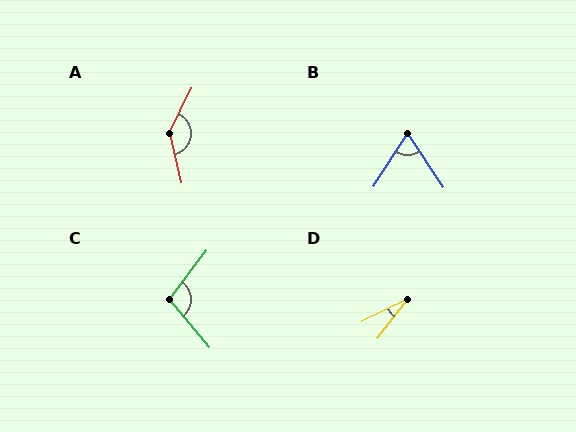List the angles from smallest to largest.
D (26°), B (67°), C (104°), A (141°).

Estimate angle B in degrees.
Approximately 67 degrees.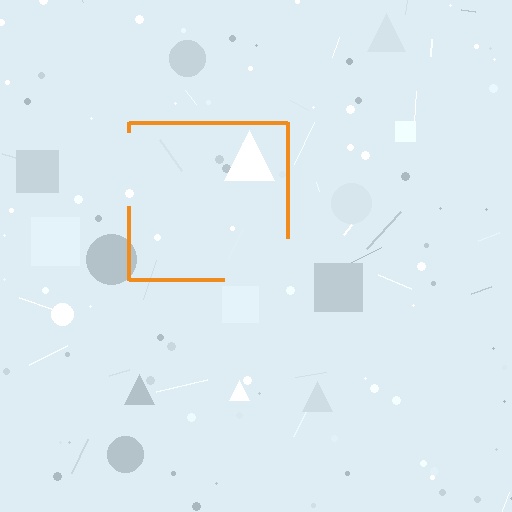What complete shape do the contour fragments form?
The contour fragments form a square.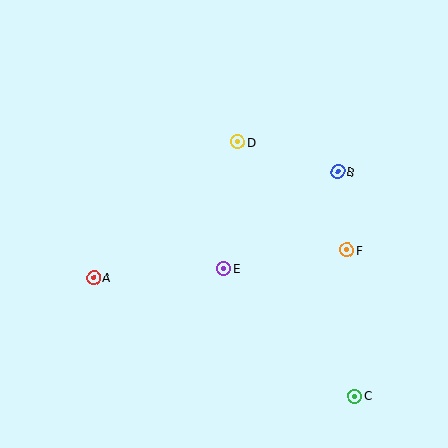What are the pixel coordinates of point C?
Point C is at (355, 396).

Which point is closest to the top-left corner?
Point D is closest to the top-left corner.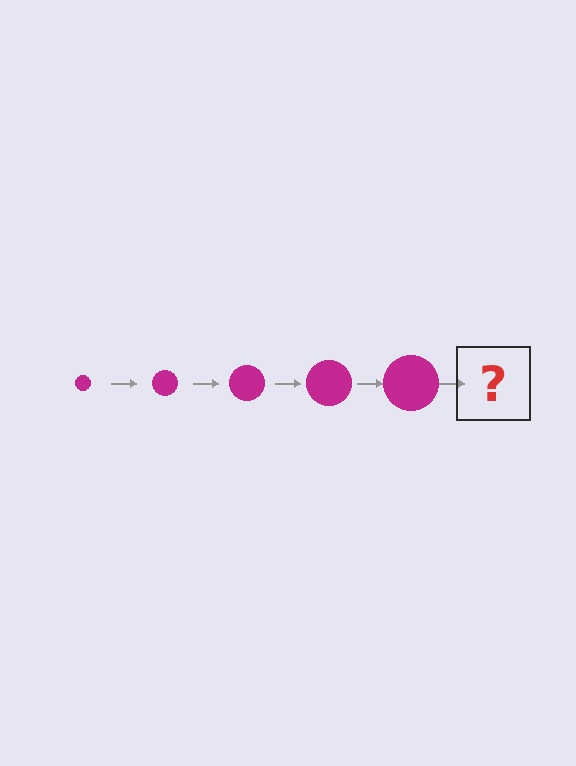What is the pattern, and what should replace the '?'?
The pattern is that the circle gets progressively larger each step. The '?' should be a magenta circle, larger than the previous one.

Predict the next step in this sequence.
The next step is a magenta circle, larger than the previous one.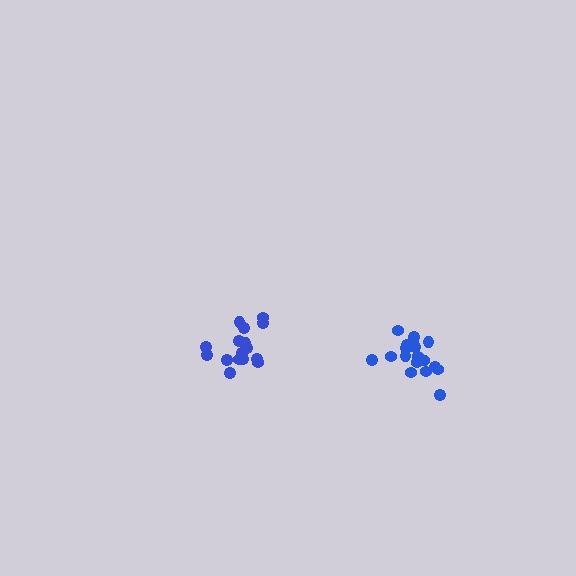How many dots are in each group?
Group 1: 16 dots, Group 2: 18 dots (34 total).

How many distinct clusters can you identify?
There are 2 distinct clusters.